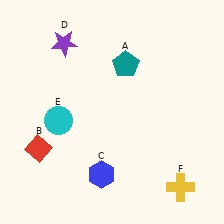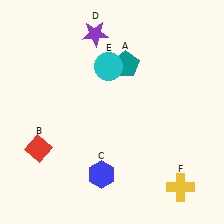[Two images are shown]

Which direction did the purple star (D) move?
The purple star (D) moved right.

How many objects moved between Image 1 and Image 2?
2 objects moved between the two images.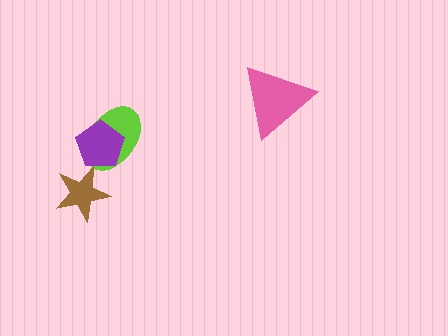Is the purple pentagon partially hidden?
No, no other shape covers it.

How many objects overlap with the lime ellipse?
1 object overlaps with the lime ellipse.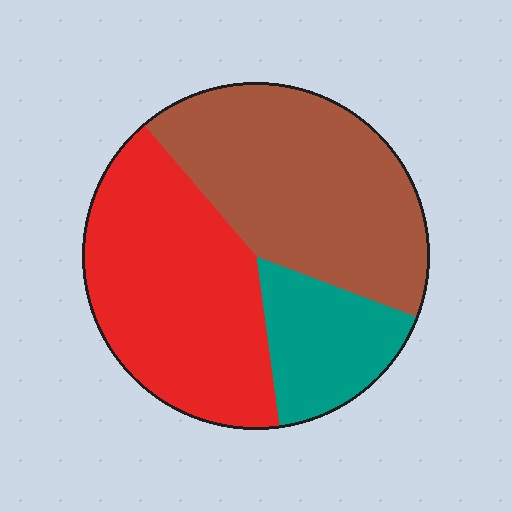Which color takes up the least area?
Teal, at roughly 15%.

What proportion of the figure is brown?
Brown covers 42% of the figure.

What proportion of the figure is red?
Red covers around 40% of the figure.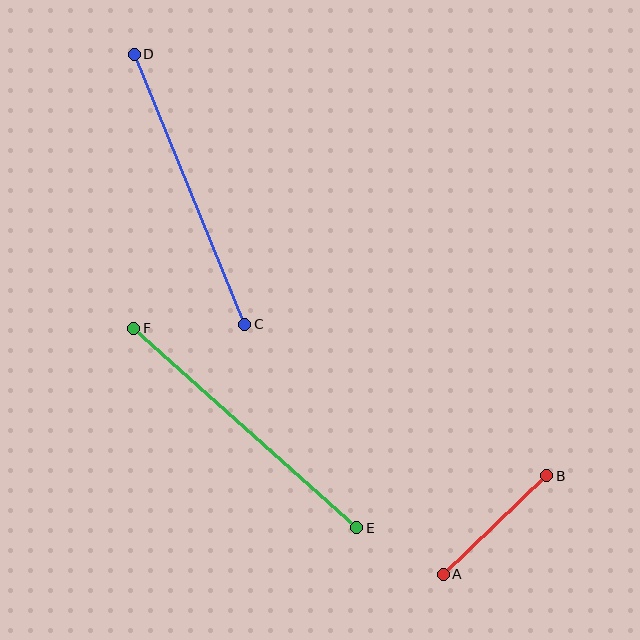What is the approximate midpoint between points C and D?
The midpoint is at approximately (190, 189) pixels.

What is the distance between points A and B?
The distance is approximately 143 pixels.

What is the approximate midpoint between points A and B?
The midpoint is at approximately (495, 525) pixels.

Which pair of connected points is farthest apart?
Points E and F are farthest apart.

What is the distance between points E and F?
The distance is approximately 299 pixels.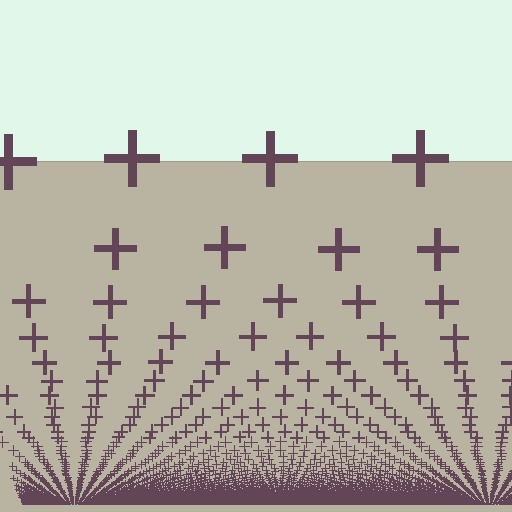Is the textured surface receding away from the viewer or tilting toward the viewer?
The surface appears to tilt toward the viewer. Texture elements get larger and sparser toward the top.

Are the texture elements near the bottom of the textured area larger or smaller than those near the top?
Smaller. The gradient is inverted — elements near the bottom are smaller and denser.